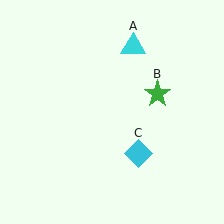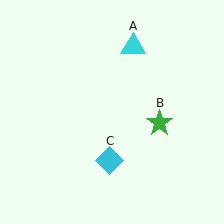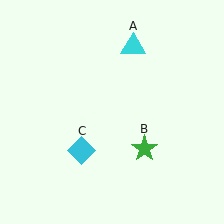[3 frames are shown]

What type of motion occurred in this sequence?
The green star (object B), cyan diamond (object C) rotated clockwise around the center of the scene.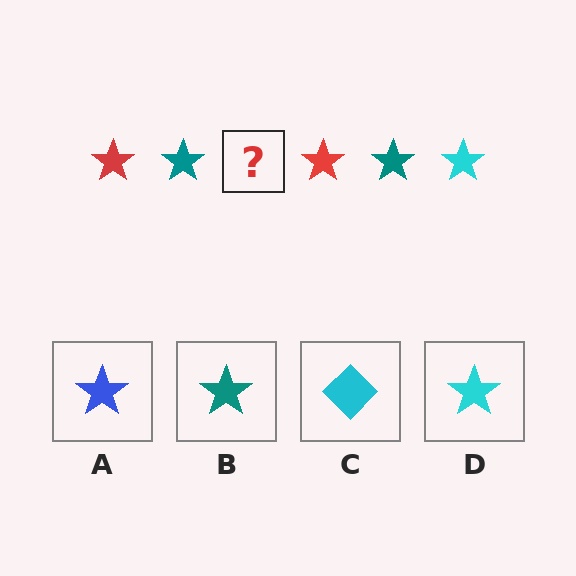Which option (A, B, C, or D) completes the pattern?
D.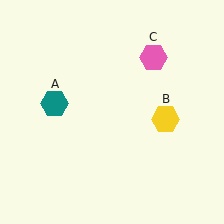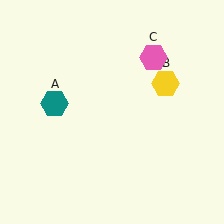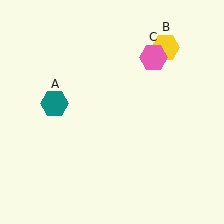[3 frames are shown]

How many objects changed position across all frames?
1 object changed position: yellow hexagon (object B).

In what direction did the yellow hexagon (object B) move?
The yellow hexagon (object B) moved up.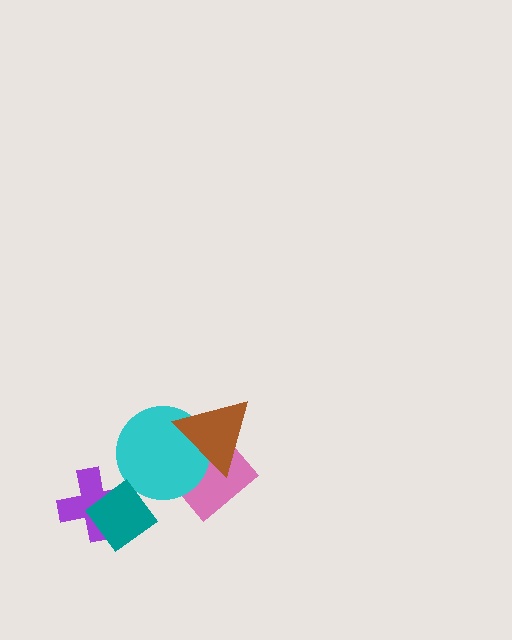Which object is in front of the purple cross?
The teal diamond is in front of the purple cross.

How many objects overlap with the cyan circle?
2 objects overlap with the cyan circle.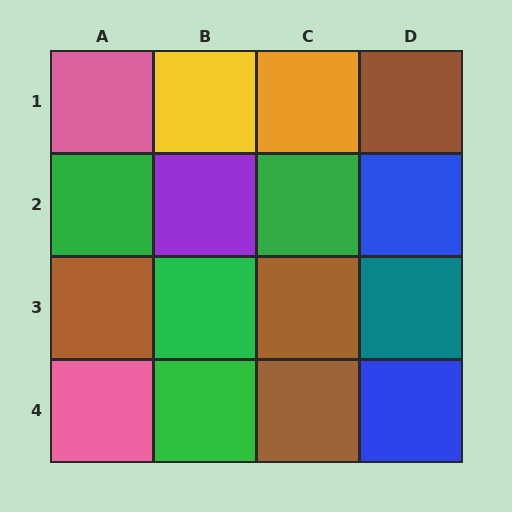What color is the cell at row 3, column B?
Green.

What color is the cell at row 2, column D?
Blue.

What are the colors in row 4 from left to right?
Pink, green, brown, blue.